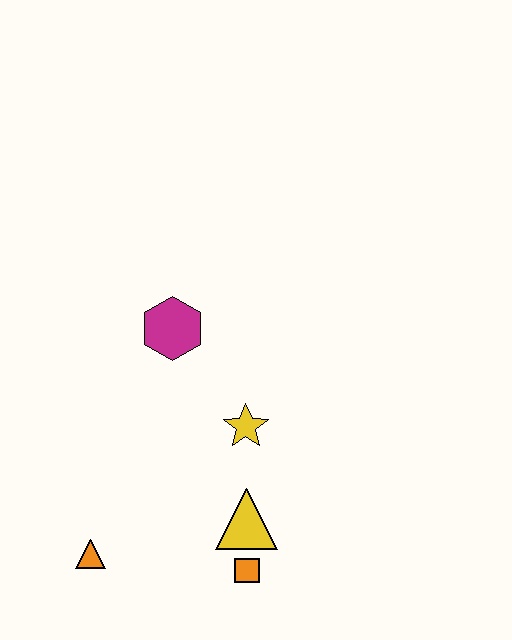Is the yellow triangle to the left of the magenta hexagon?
No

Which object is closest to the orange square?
The yellow triangle is closest to the orange square.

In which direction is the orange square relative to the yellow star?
The orange square is below the yellow star.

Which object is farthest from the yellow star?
The orange triangle is farthest from the yellow star.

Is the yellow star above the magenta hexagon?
No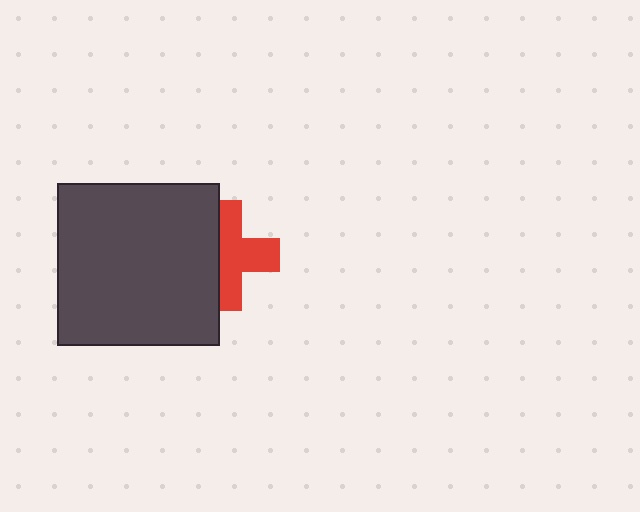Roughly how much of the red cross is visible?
About half of it is visible (roughly 59%).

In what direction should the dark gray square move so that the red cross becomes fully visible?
The dark gray square should move left. That is the shortest direction to clear the overlap and leave the red cross fully visible.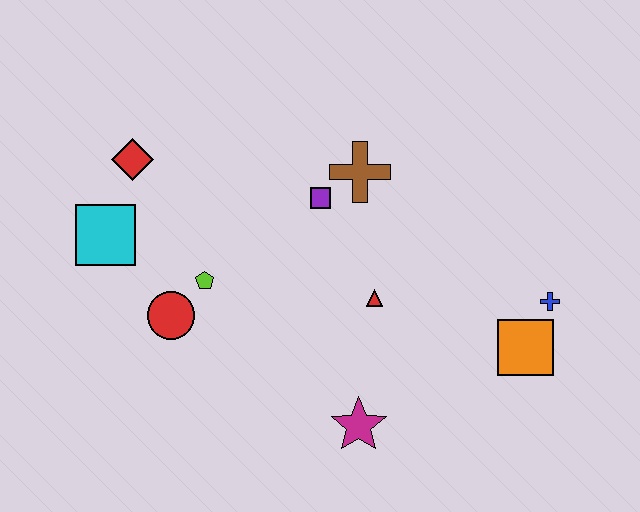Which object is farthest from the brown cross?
The cyan square is farthest from the brown cross.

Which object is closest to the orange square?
The blue cross is closest to the orange square.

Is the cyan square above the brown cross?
No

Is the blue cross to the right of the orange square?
Yes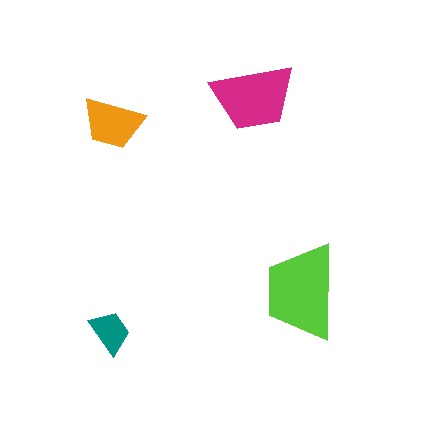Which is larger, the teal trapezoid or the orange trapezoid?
The orange one.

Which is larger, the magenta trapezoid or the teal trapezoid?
The magenta one.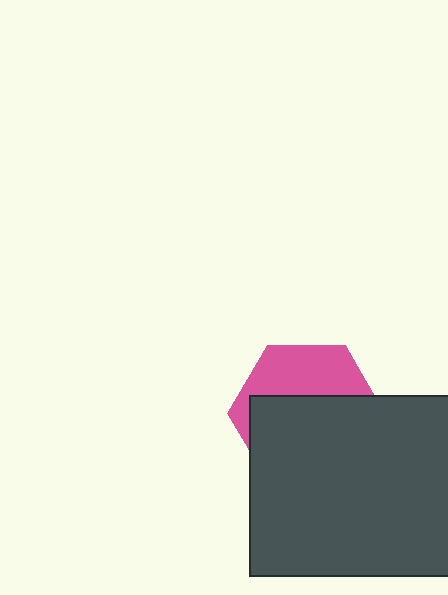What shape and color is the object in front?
The object in front is a dark gray rectangle.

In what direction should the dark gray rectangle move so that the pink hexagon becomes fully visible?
The dark gray rectangle should move down. That is the shortest direction to clear the overlap and leave the pink hexagon fully visible.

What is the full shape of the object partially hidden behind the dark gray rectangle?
The partially hidden object is a pink hexagon.